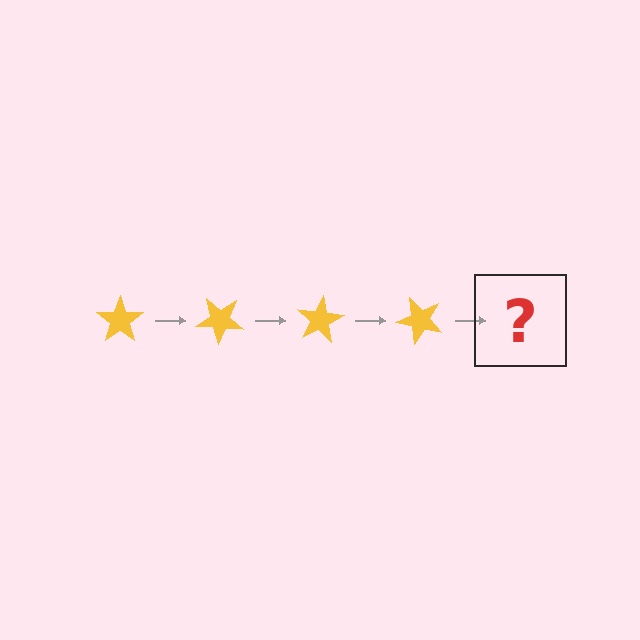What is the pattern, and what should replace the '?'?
The pattern is that the star rotates 40 degrees each step. The '?' should be a yellow star rotated 160 degrees.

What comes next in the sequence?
The next element should be a yellow star rotated 160 degrees.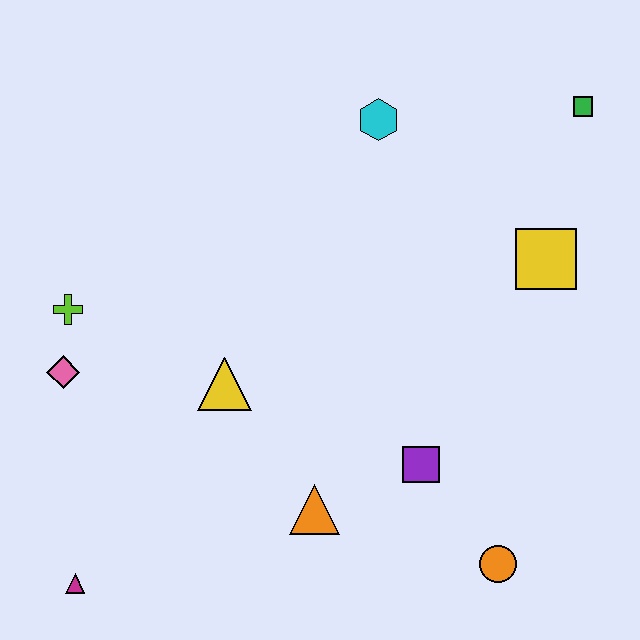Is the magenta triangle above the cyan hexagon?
No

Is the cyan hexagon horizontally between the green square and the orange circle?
No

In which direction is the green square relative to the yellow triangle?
The green square is to the right of the yellow triangle.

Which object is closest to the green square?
The yellow square is closest to the green square.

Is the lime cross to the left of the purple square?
Yes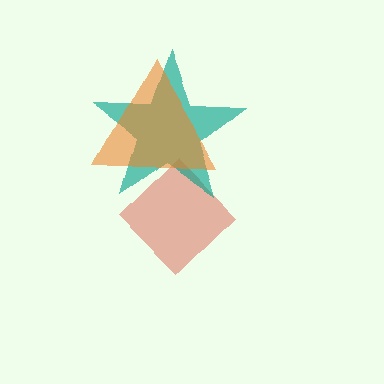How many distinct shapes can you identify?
There are 3 distinct shapes: a red diamond, a teal star, an orange triangle.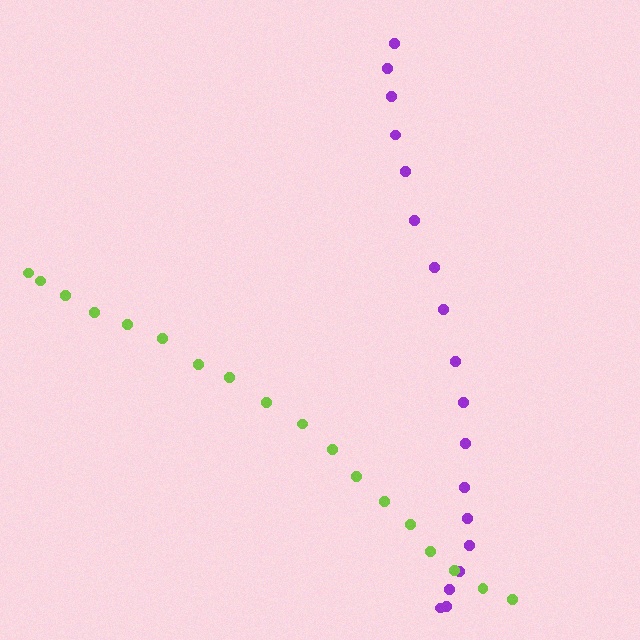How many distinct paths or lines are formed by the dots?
There are 2 distinct paths.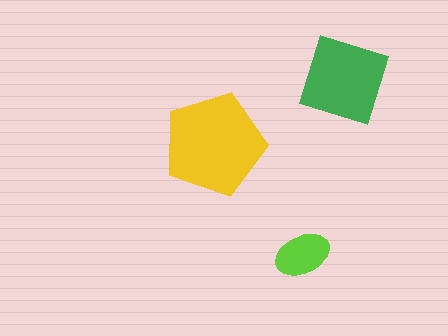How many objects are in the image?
There are 3 objects in the image.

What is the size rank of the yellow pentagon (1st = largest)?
1st.